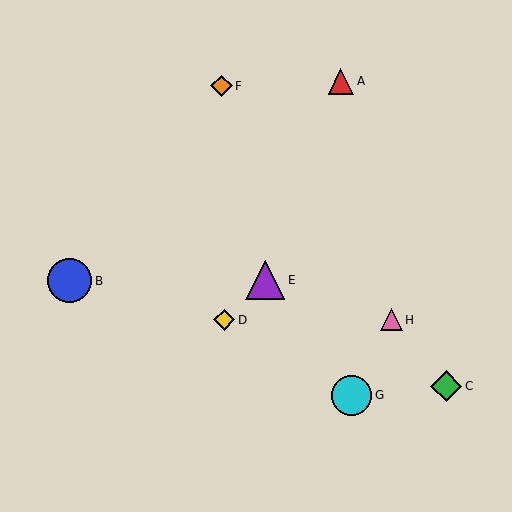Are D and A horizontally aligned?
No, D is at y≈320 and A is at y≈81.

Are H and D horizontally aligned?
Yes, both are at y≈320.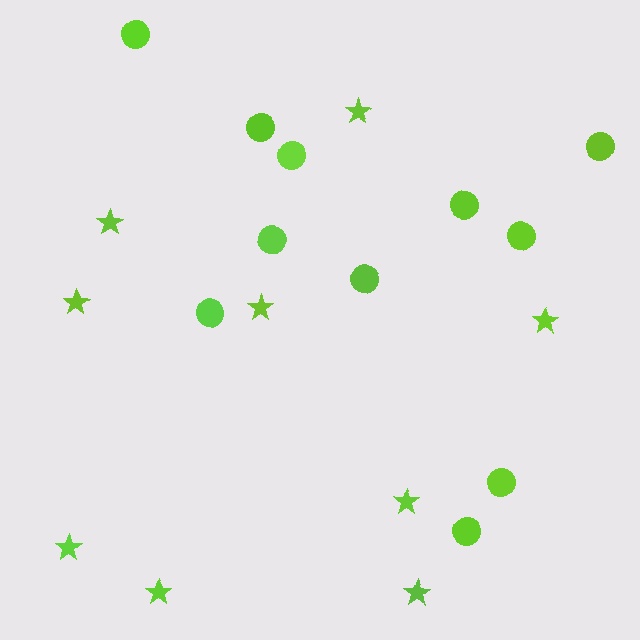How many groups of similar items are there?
There are 2 groups: one group of circles (11) and one group of stars (9).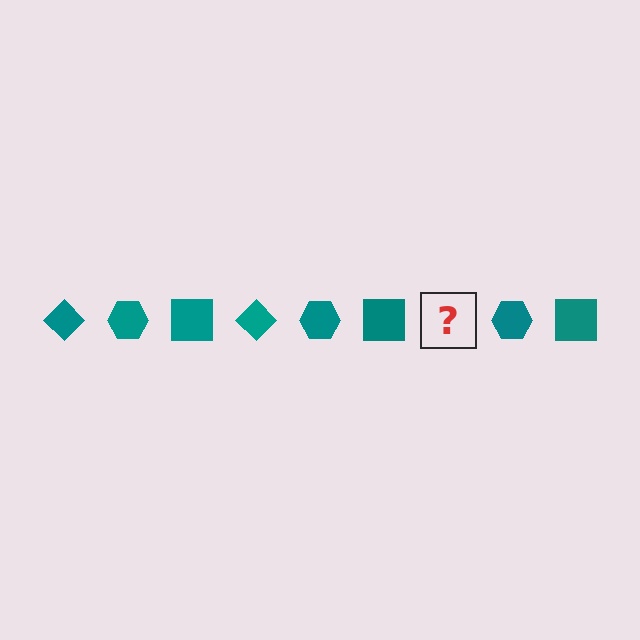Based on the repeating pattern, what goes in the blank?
The blank should be a teal diamond.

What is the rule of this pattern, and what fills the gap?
The rule is that the pattern cycles through diamond, hexagon, square shapes in teal. The gap should be filled with a teal diamond.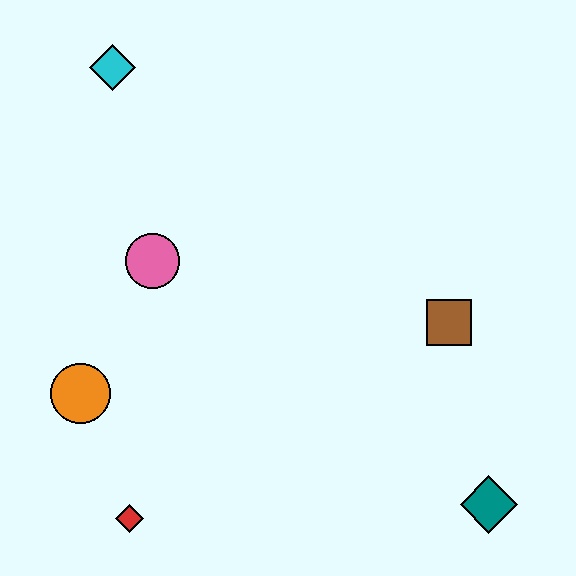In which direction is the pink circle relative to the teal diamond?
The pink circle is to the left of the teal diamond.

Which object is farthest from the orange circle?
The teal diamond is farthest from the orange circle.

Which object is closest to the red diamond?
The orange circle is closest to the red diamond.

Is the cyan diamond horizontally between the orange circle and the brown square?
Yes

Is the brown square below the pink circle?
Yes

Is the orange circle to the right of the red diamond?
No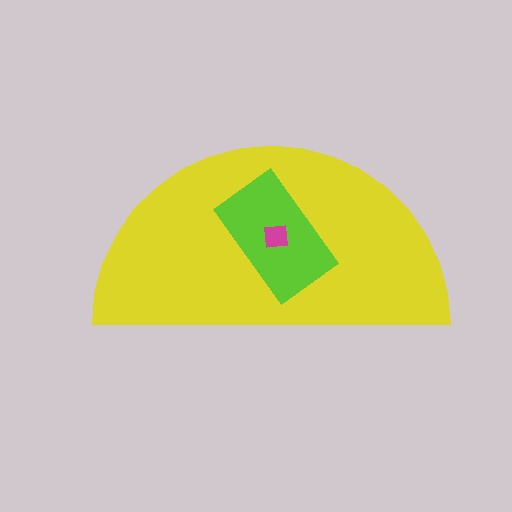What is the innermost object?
The magenta square.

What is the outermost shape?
The yellow semicircle.